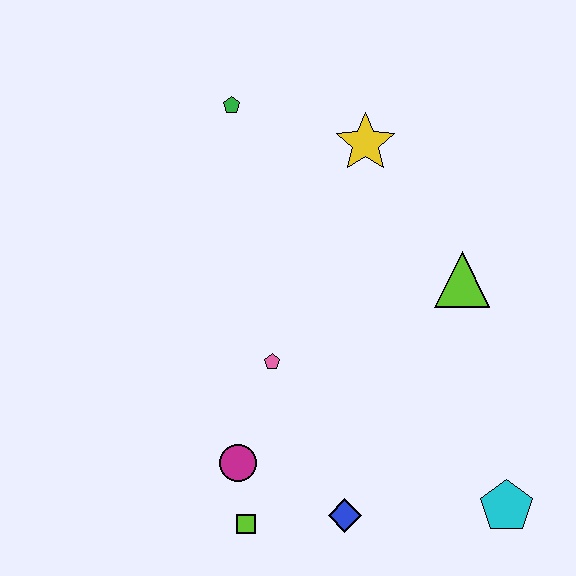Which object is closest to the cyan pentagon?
The blue diamond is closest to the cyan pentagon.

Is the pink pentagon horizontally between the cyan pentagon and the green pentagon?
Yes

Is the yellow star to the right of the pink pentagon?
Yes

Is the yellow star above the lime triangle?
Yes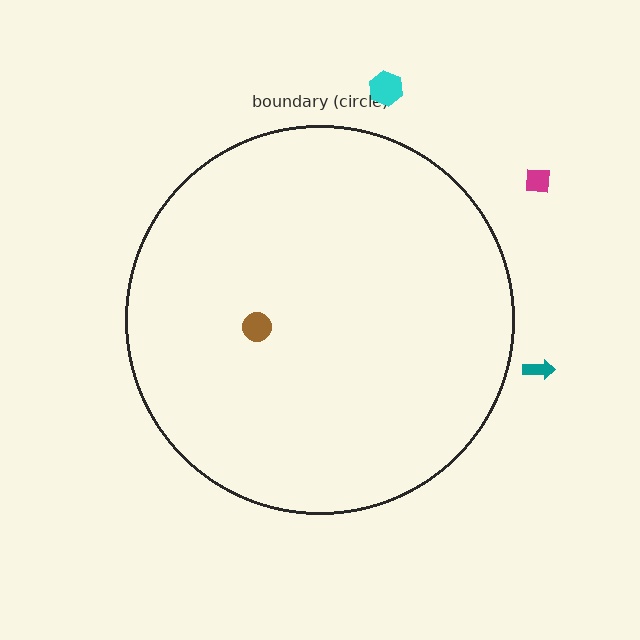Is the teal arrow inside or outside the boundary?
Outside.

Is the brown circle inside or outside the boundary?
Inside.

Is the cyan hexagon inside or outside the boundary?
Outside.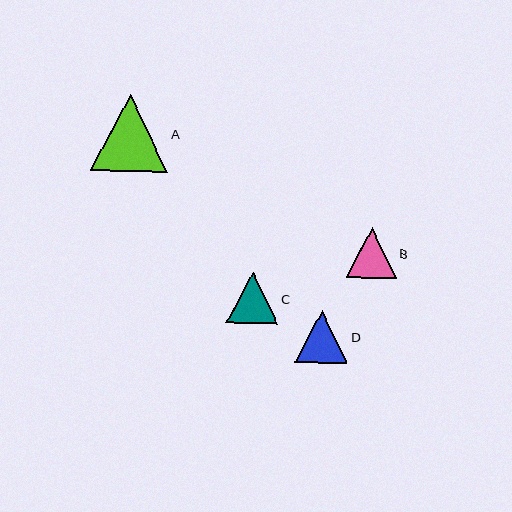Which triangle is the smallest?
Triangle B is the smallest with a size of approximately 50 pixels.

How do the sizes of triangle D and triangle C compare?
Triangle D and triangle C are approximately the same size.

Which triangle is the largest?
Triangle A is the largest with a size of approximately 77 pixels.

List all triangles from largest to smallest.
From largest to smallest: A, D, C, B.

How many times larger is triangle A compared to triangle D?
Triangle A is approximately 1.4 times the size of triangle D.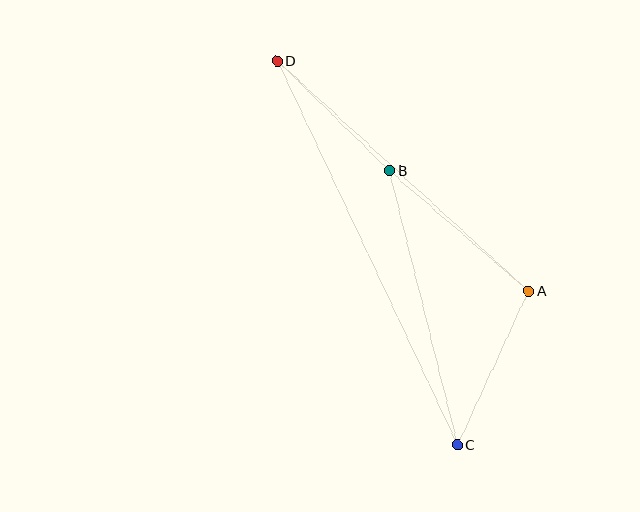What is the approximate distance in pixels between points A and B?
The distance between A and B is approximately 184 pixels.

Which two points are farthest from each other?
Points C and D are farthest from each other.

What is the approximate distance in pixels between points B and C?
The distance between B and C is approximately 282 pixels.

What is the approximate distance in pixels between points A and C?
The distance between A and C is approximately 170 pixels.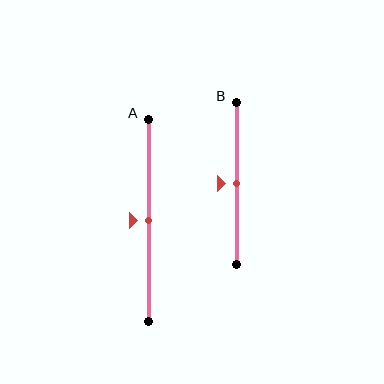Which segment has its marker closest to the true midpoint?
Segment A has its marker closest to the true midpoint.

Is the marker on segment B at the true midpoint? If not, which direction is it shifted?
Yes, the marker on segment B is at the true midpoint.